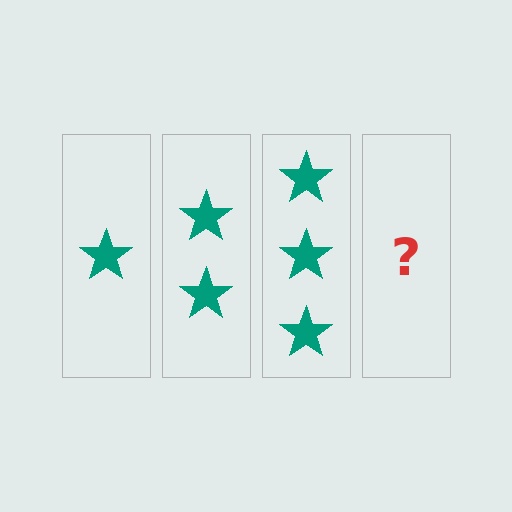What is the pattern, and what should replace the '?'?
The pattern is that each step adds one more star. The '?' should be 4 stars.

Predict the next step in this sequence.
The next step is 4 stars.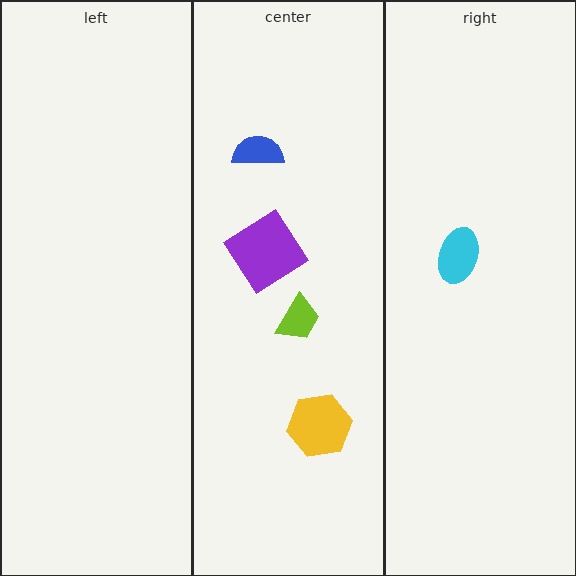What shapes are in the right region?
The cyan ellipse.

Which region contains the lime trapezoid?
The center region.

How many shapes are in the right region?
1.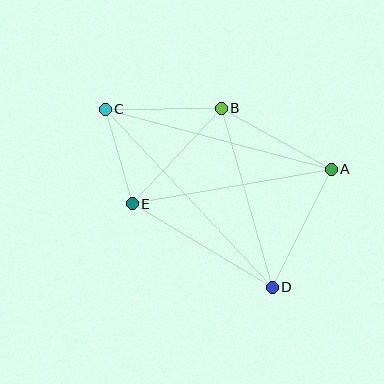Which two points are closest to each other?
Points C and E are closest to each other.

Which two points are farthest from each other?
Points C and D are farthest from each other.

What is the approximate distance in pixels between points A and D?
The distance between A and D is approximately 132 pixels.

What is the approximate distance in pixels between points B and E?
The distance between B and E is approximately 130 pixels.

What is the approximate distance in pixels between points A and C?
The distance between A and C is approximately 234 pixels.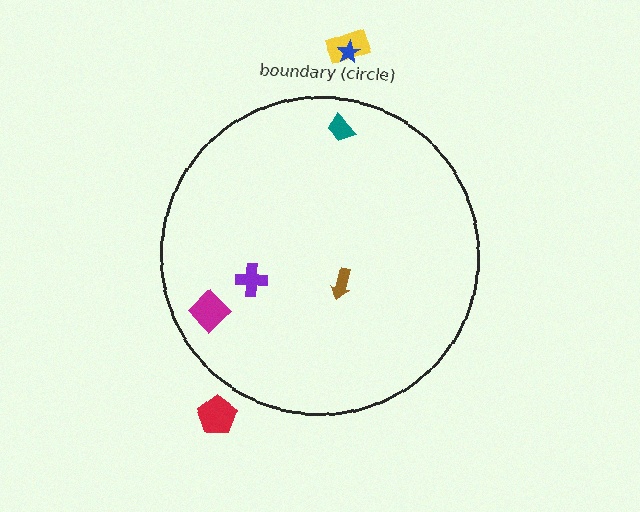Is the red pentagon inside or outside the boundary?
Outside.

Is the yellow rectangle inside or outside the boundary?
Outside.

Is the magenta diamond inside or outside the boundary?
Inside.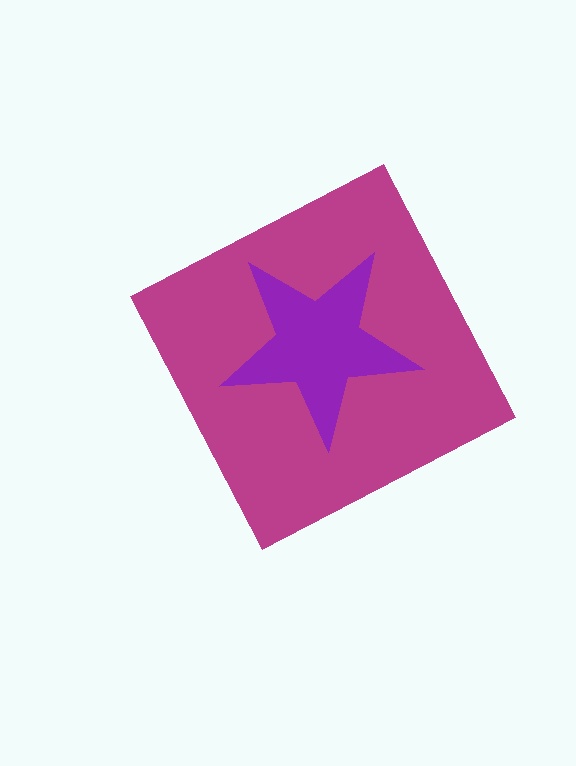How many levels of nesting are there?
2.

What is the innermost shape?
The purple star.